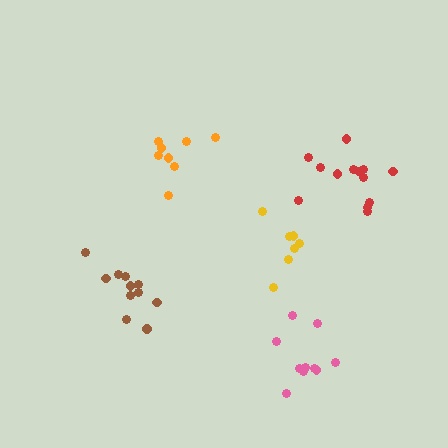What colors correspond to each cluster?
The clusters are colored: yellow, pink, orange, red, brown.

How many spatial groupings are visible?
There are 5 spatial groupings.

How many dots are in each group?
Group 1: 7 dots, Group 2: 10 dots, Group 3: 8 dots, Group 4: 13 dots, Group 5: 11 dots (49 total).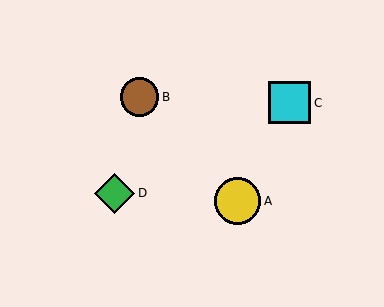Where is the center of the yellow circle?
The center of the yellow circle is at (237, 201).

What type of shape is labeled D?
Shape D is a green diamond.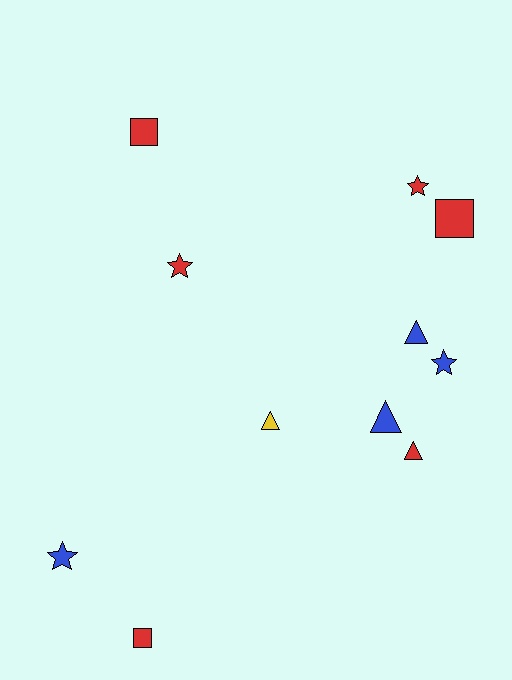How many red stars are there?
There are 2 red stars.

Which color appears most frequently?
Red, with 6 objects.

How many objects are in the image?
There are 11 objects.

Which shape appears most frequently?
Triangle, with 4 objects.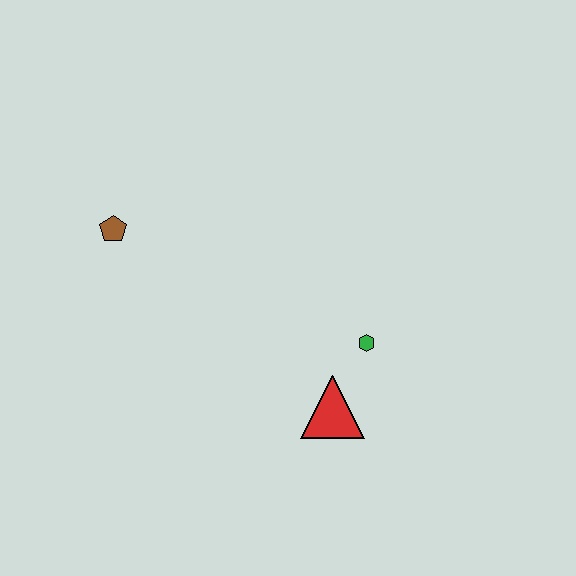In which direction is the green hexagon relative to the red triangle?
The green hexagon is above the red triangle.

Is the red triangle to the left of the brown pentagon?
No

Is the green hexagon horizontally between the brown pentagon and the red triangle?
No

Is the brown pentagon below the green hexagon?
No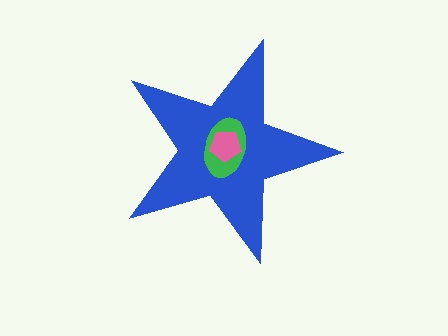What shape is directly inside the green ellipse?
The pink pentagon.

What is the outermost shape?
The blue star.